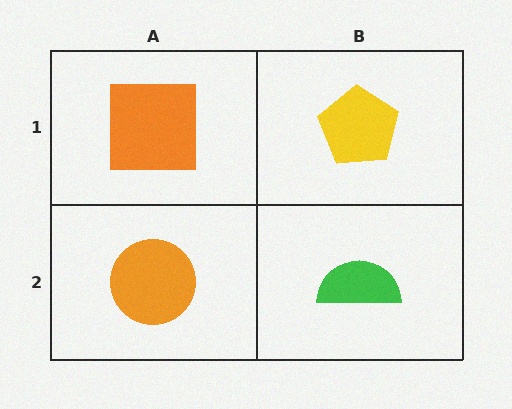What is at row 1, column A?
An orange square.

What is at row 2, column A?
An orange circle.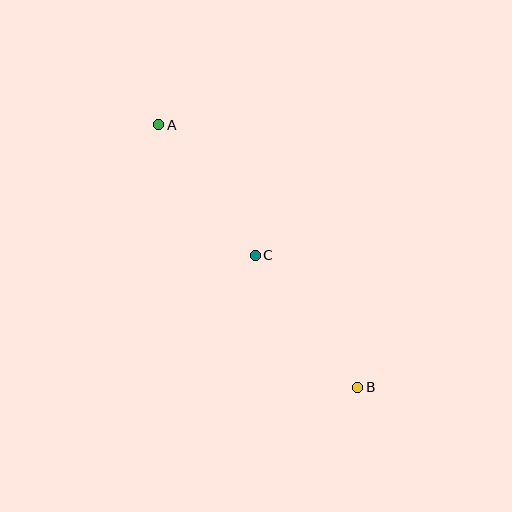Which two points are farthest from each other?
Points A and B are farthest from each other.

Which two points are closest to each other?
Points A and C are closest to each other.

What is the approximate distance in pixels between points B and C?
The distance between B and C is approximately 167 pixels.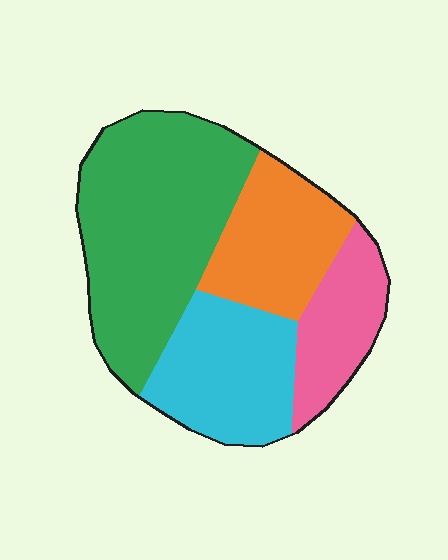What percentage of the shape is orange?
Orange takes up about one fifth (1/5) of the shape.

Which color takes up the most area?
Green, at roughly 40%.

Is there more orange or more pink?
Orange.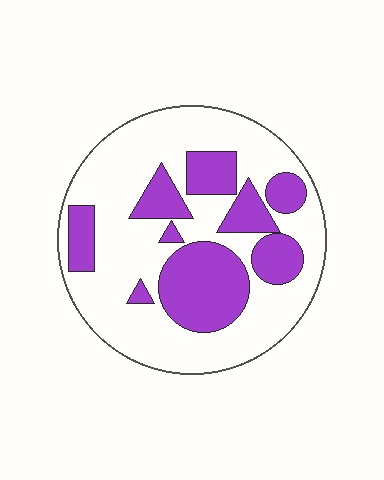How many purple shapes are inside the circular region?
9.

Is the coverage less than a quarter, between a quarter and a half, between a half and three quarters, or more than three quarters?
Between a quarter and a half.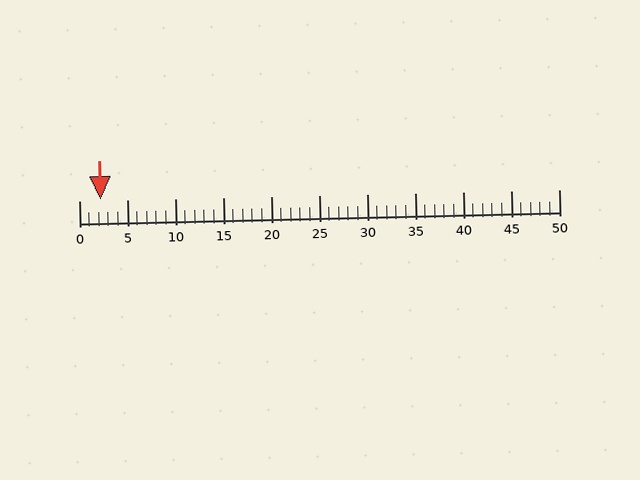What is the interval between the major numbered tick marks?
The major tick marks are spaced 5 units apart.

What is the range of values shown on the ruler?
The ruler shows values from 0 to 50.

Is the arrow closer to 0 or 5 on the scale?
The arrow is closer to 0.